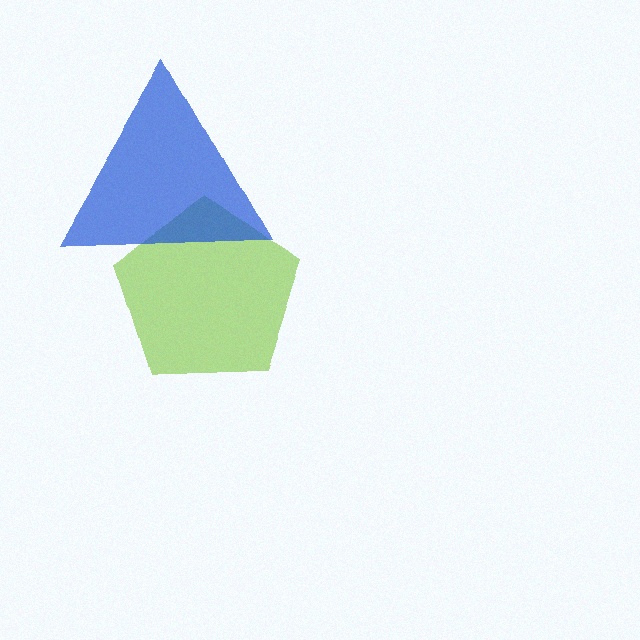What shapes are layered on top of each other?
The layered shapes are: a lime pentagon, a blue triangle.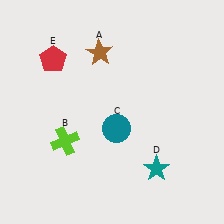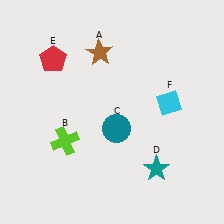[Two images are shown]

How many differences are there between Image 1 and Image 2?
There is 1 difference between the two images.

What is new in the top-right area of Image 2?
A cyan diamond (F) was added in the top-right area of Image 2.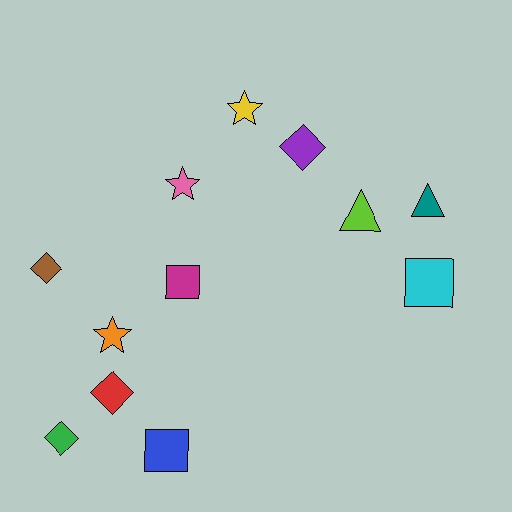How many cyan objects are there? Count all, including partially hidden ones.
There is 1 cyan object.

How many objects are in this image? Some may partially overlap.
There are 12 objects.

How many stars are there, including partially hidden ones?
There are 3 stars.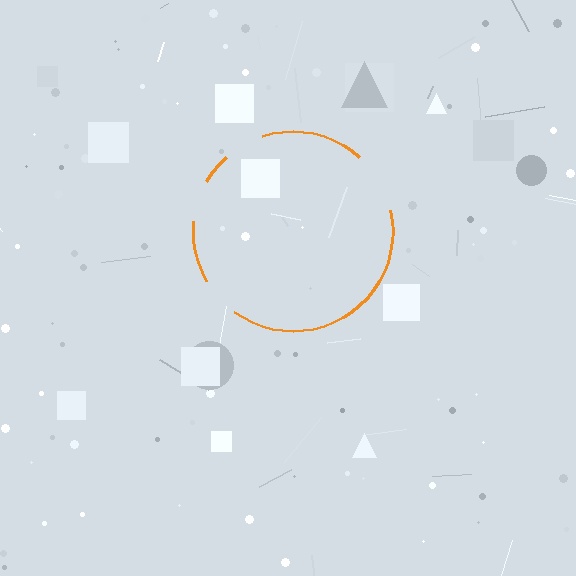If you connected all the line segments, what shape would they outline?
They would outline a circle.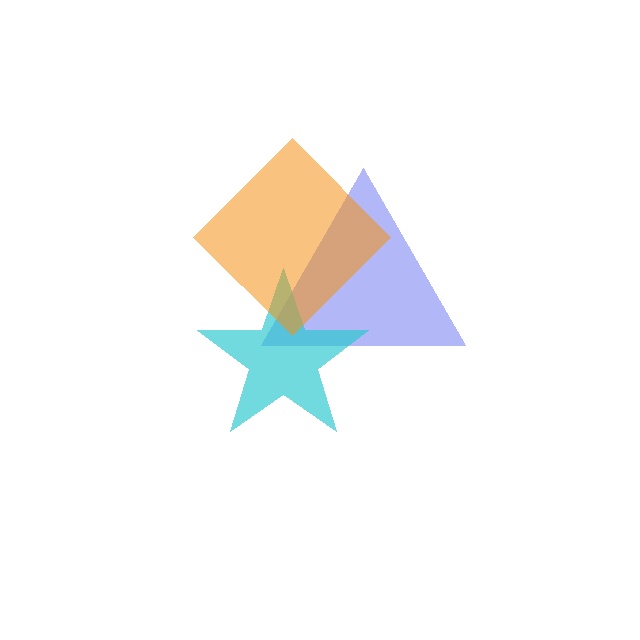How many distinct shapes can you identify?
There are 3 distinct shapes: a blue triangle, a cyan star, an orange diamond.